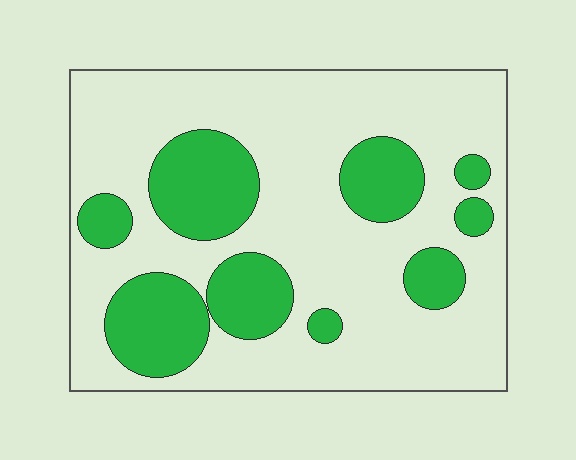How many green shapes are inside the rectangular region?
9.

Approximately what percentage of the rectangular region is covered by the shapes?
Approximately 30%.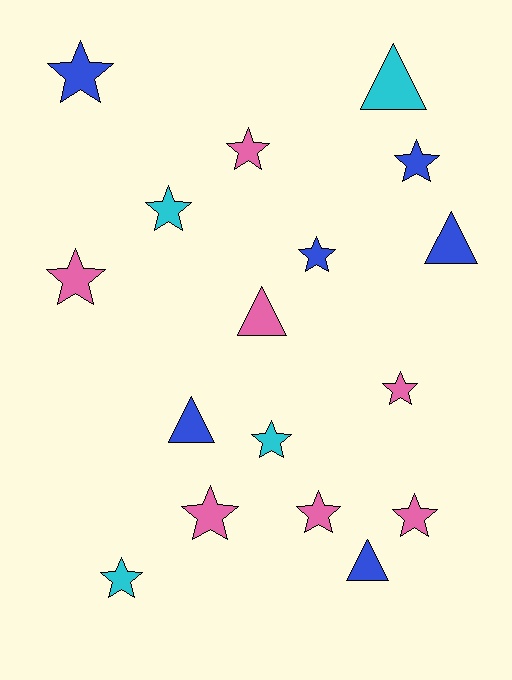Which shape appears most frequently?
Star, with 12 objects.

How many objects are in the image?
There are 17 objects.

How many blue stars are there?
There are 3 blue stars.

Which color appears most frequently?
Pink, with 7 objects.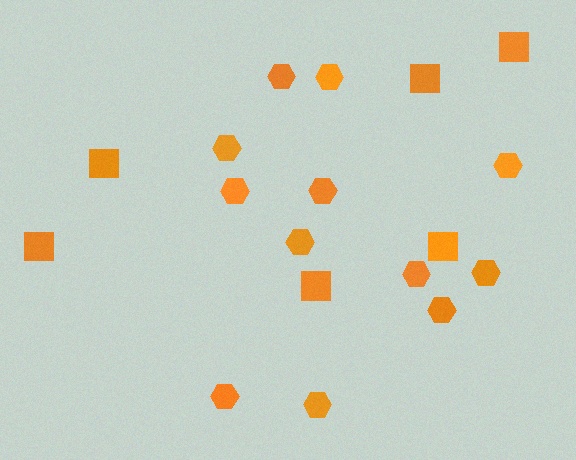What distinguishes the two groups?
There are 2 groups: one group of squares (6) and one group of hexagons (12).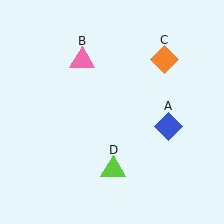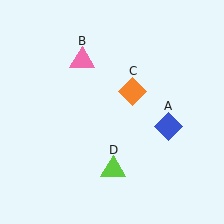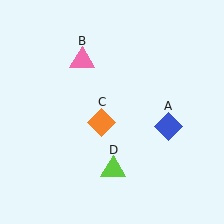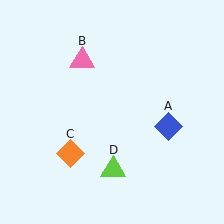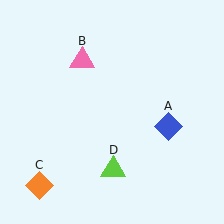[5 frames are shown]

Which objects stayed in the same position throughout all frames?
Blue diamond (object A) and pink triangle (object B) and lime triangle (object D) remained stationary.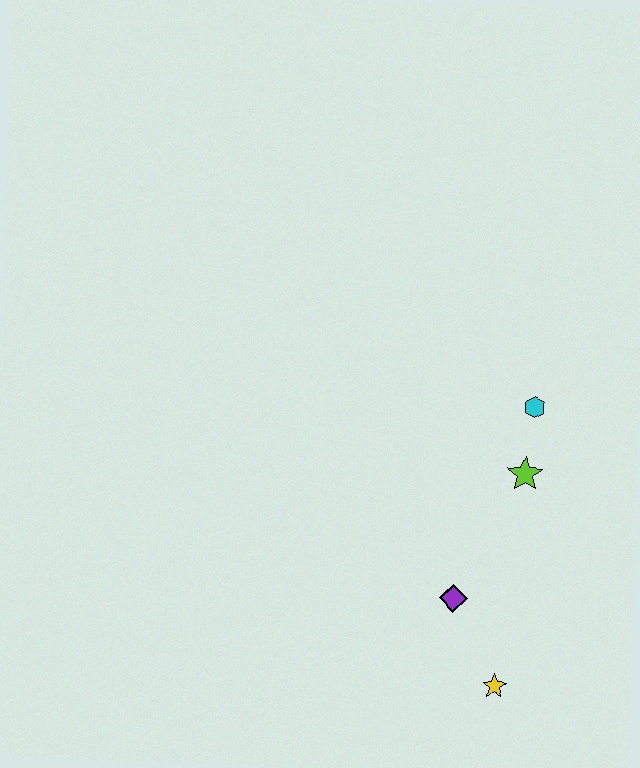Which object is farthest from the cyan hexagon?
The yellow star is farthest from the cyan hexagon.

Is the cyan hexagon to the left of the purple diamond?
No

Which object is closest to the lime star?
The cyan hexagon is closest to the lime star.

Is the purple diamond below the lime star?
Yes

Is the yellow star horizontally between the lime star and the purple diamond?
Yes